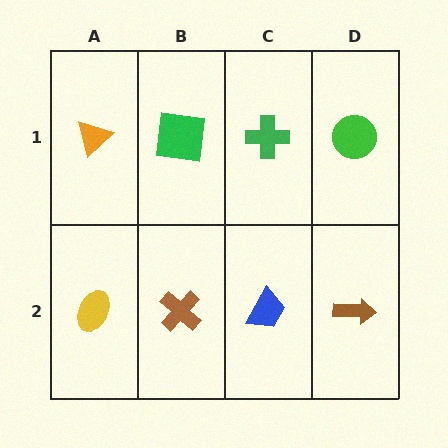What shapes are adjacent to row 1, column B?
A brown cross (row 2, column B), an orange triangle (row 1, column A), a green cross (row 1, column C).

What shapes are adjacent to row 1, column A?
A yellow ellipse (row 2, column A), a green square (row 1, column B).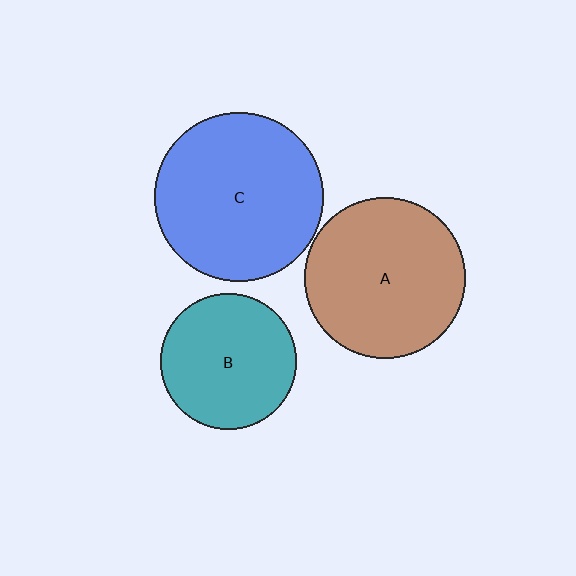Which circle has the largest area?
Circle C (blue).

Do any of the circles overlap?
No, none of the circles overlap.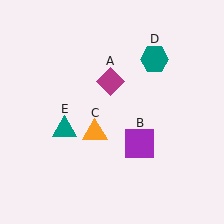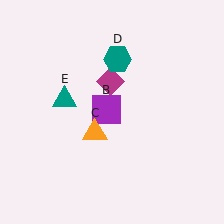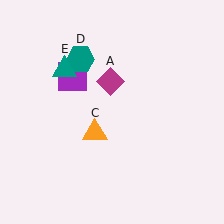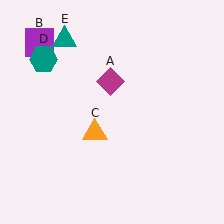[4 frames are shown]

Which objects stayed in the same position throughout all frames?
Magenta diamond (object A) and orange triangle (object C) remained stationary.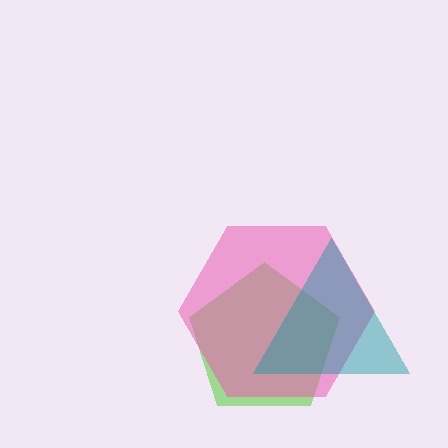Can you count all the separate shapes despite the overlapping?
Yes, there are 3 separate shapes.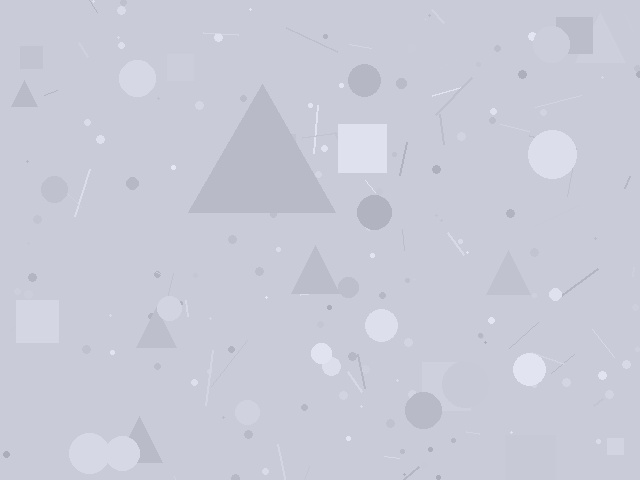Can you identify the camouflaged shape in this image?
The camouflaged shape is a triangle.